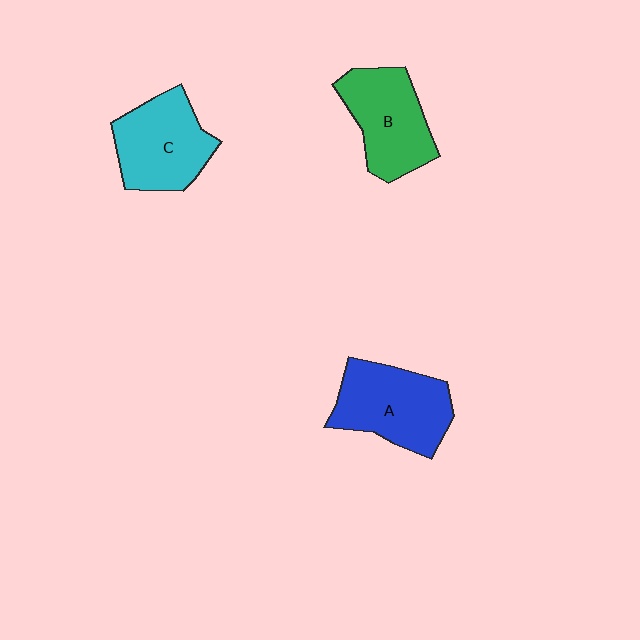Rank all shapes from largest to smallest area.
From largest to smallest: A (blue), C (cyan), B (green).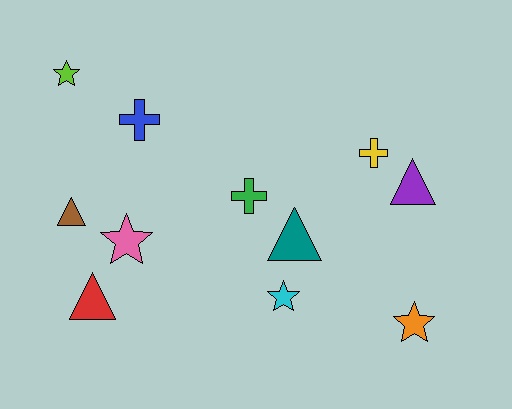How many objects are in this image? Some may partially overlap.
There are 11 objects.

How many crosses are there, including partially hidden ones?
There are 3 crosses.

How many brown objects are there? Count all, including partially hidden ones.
There is 1 brown object.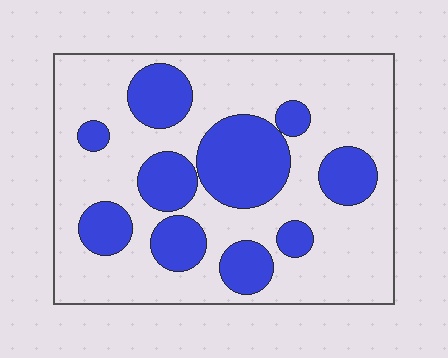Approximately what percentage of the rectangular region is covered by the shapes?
Approximately 30%.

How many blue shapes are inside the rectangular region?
10.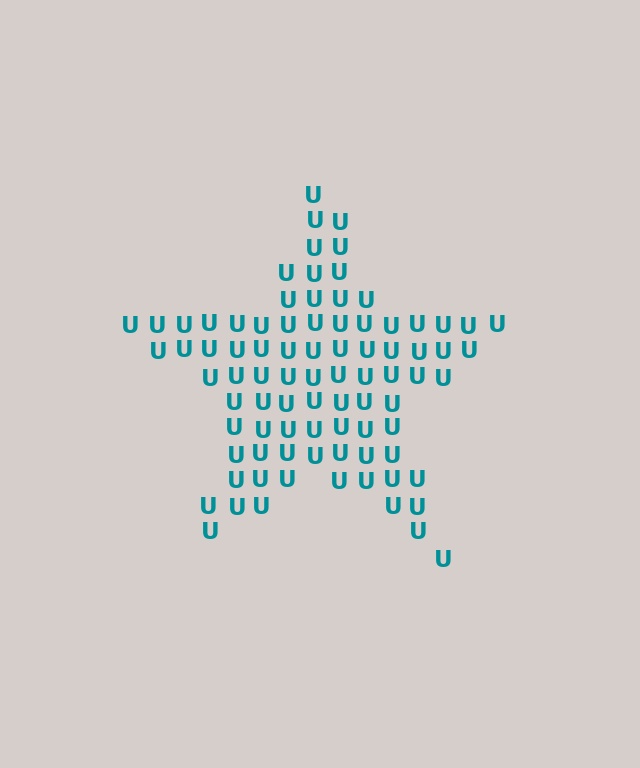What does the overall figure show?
The overall figure shows a star.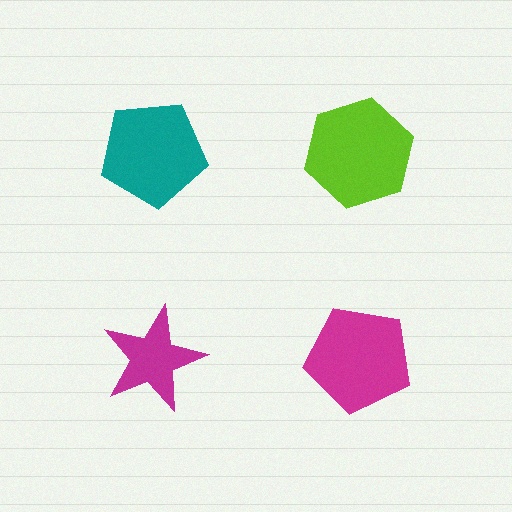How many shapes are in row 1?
2 shapes.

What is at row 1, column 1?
A teal pentagon.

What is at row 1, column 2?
A lime hexagon.